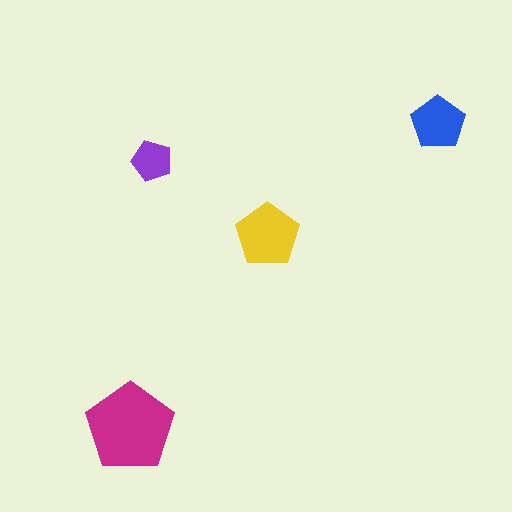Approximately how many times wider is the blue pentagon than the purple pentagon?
About 1.5 times wider.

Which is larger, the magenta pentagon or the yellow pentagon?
The magenta one.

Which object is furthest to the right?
The blue pentagon is rightmost.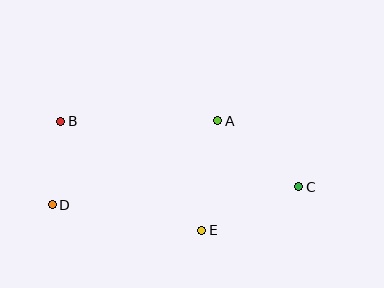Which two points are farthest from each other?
Points C and D are farthest from each other.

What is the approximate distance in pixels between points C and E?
The distance between C and E is approximately 106 pixels.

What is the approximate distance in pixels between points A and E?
The distance between A and E is approximately 111 pixels.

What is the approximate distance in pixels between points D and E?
The distance between D and E is approximately 152 pixels.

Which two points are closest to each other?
Points B and D are closest to each other.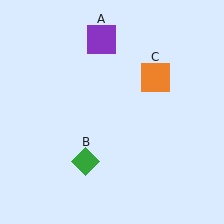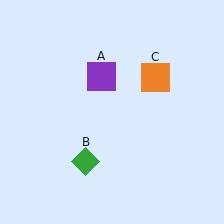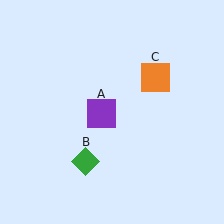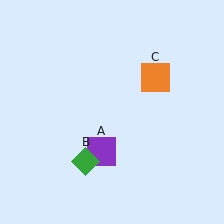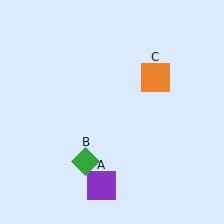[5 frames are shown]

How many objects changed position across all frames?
1 object changed position: purple square (object A).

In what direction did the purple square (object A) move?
The purple square (object A) moved down.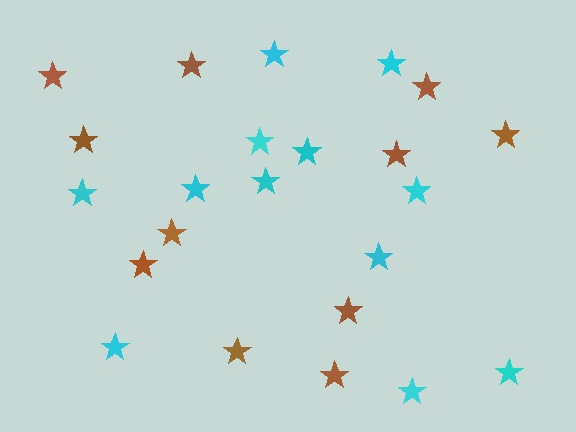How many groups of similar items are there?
There are 2 groups: one group of brown stars (11) and one group of cyan stars (12).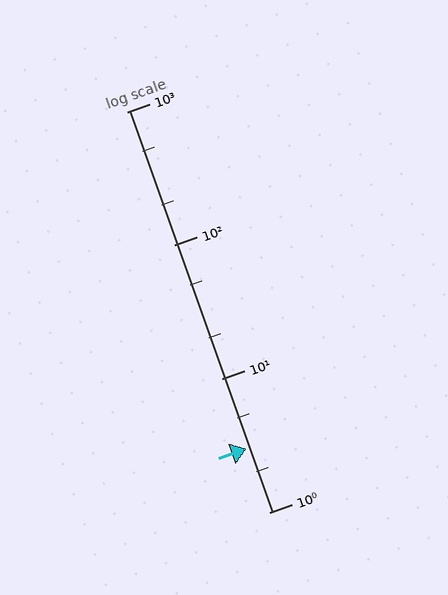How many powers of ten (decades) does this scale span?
The scale spans 3 decades, from 1 to 1000.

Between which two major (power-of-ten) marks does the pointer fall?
The pointer is between 1 and 10.